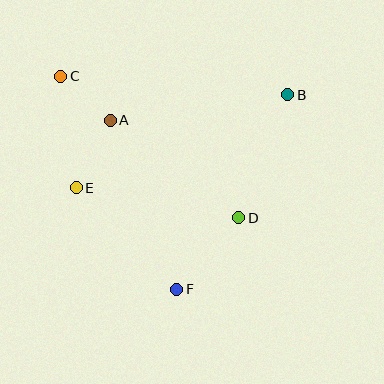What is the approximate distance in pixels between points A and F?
The distance between A and F is approximately 182 pixels.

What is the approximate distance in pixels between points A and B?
The distance between A and B is approximately 179 pixels.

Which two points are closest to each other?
Points A and C are closest to each other.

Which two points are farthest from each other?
Points C and F are farthest from each other.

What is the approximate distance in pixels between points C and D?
The distance between C and D is approximately 227 pixels.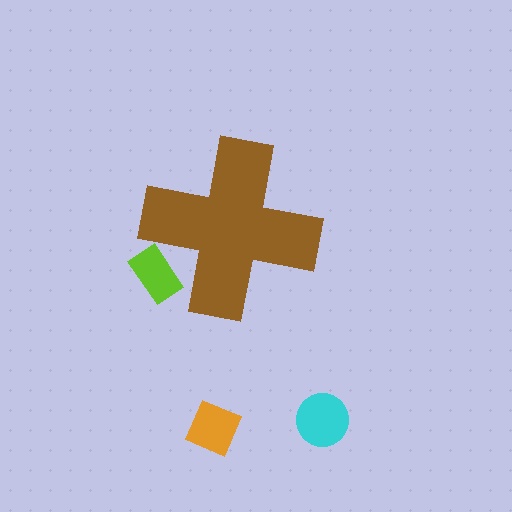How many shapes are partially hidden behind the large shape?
1 shape is partially hidden.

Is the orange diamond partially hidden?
No, the orange diamond is fully visible.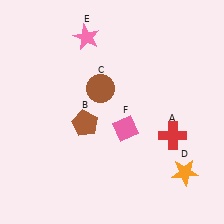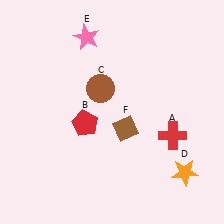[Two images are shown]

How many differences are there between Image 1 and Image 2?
There are 2 differences between the two images.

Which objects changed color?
B changed from brown to red. F changed from pink to brown.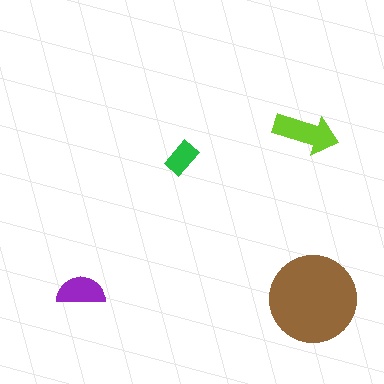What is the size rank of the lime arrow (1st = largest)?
2nd.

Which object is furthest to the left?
The purple semicircle is leftmost.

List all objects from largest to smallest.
The brown circle, the lime arrow, the purple semicircle, the green rectangle.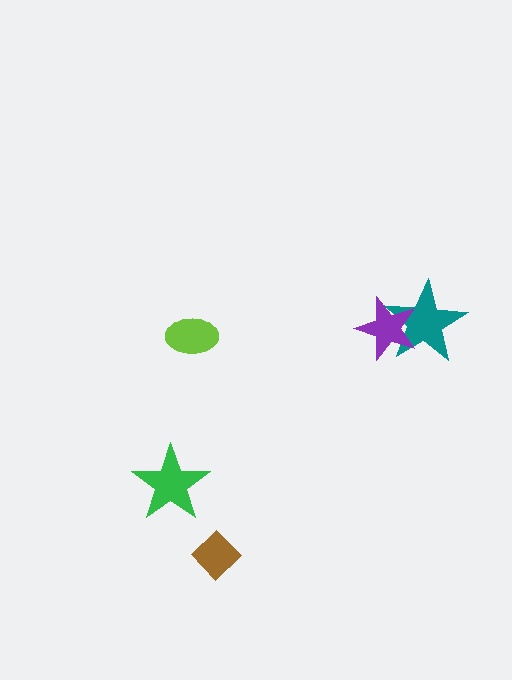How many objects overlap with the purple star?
1 object overlaps with the purple star.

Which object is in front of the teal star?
The purple star is in front of the teal star.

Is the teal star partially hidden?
Yes, it is partially covered by another shape.